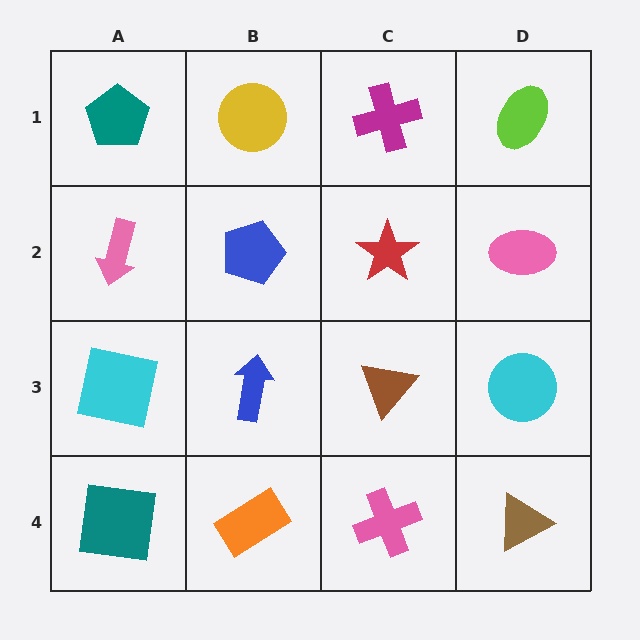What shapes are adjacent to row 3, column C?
A red star (row 2, column C), a pink cross (row 4, column C), a blue arrow (row 3, column B), a cyan circle (row 3, column D).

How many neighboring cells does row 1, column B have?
3.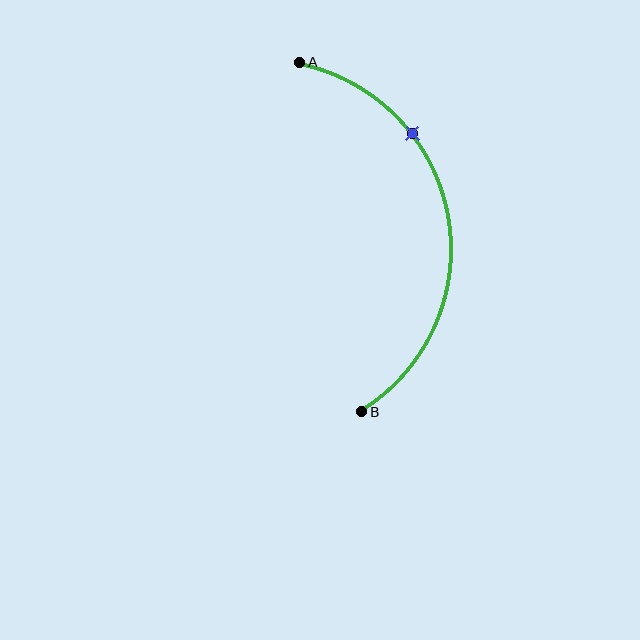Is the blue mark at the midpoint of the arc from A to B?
No. The blue mark lies on the arc but is closer to endpoint A. The arc midpoint would be at the point on the curve equidistant along the arc from both A and B.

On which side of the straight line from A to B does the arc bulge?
The arc bulges to the right of the straight line connecting A and B.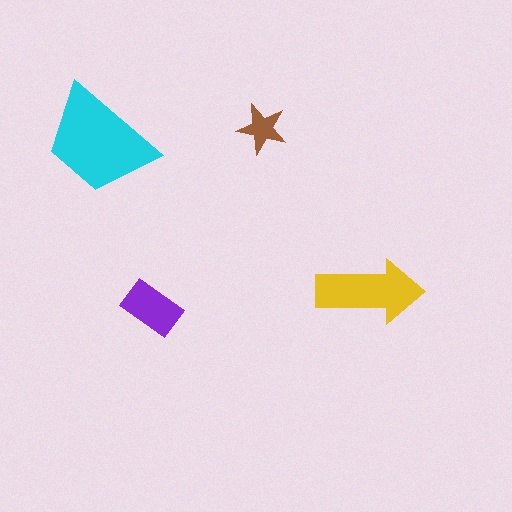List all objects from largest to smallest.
The cyan trapezoid, the yellow arrow, the purple rectangle, the brown star.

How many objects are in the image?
There are 4 objects in the image.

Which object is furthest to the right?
The yellow arrow is rightmost.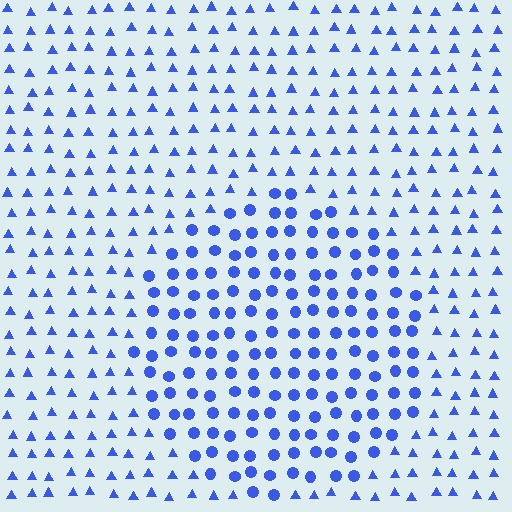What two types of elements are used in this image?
The image uses circles inside the circle region and triangles outside it.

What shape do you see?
I see a circle.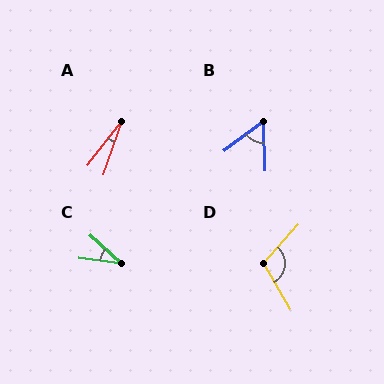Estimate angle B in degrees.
Approximately 55 degrees.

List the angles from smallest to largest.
A (18°), C (35°), B (55°), D (108°).